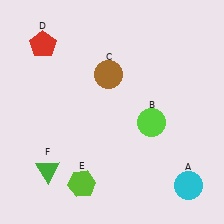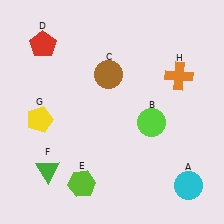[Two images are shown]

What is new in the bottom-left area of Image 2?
A yellow pentagon (G) was added in the bottom-left area of Image 2.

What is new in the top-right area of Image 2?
An orange cross (H) was added in the top-right area of Image 2.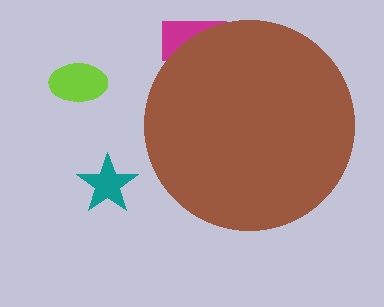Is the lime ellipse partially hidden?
No, the lime ellipse is fully visible.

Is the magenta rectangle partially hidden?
Yes, the magenta rectangle is partially hidden behind the brown circle.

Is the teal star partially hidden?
No, the teal star is fully visible.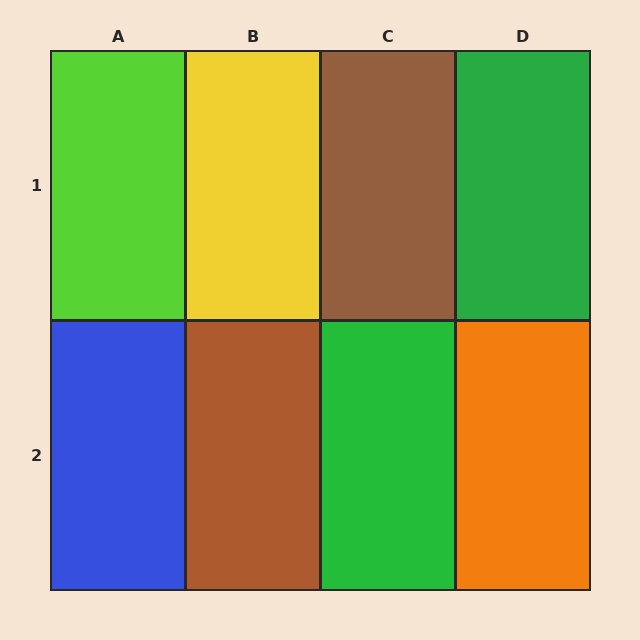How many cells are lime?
1 cell is lime.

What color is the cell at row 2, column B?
Brown.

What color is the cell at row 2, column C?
Green.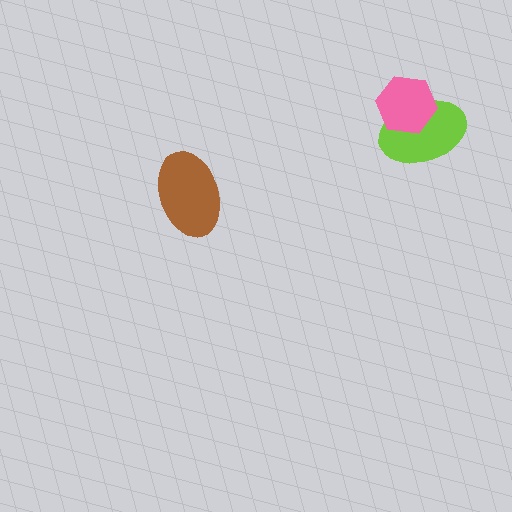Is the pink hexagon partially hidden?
No, no other shape covers it.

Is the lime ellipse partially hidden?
Yes, it is partially covered by another shape.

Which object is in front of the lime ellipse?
The pink hexagon is in front of the lime ellipse.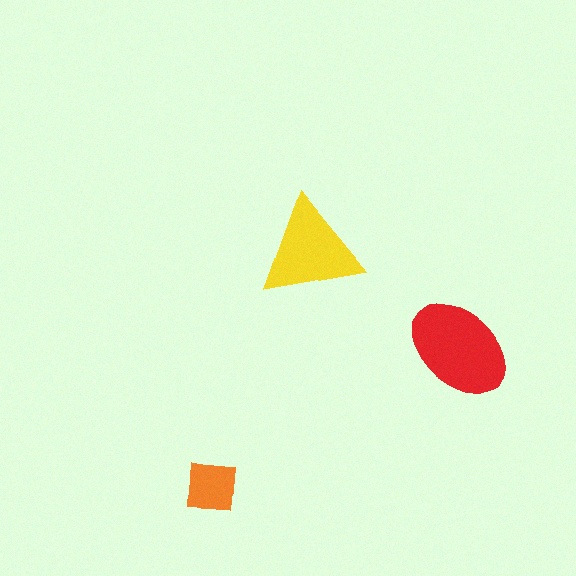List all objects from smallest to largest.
The orange square, the yellow triangle, the red ellipse.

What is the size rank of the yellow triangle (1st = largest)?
2nd.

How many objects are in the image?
There are 3 objects in the image.